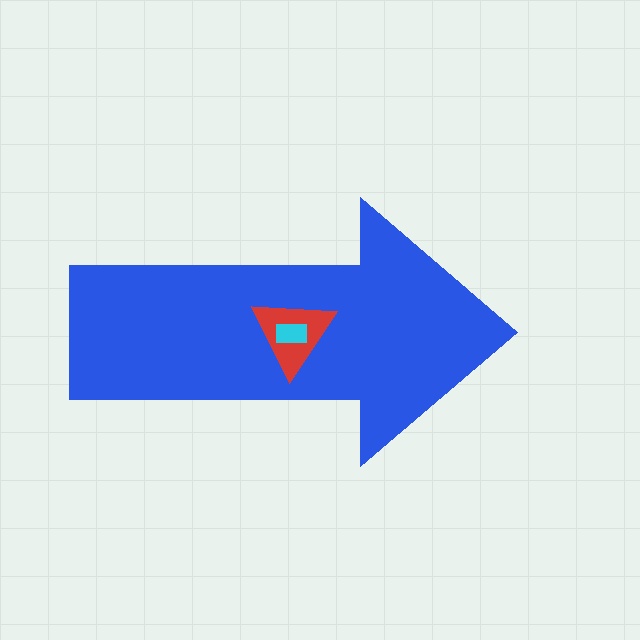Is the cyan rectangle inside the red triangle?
Yes.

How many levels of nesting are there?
3.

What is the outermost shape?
The blue arrow.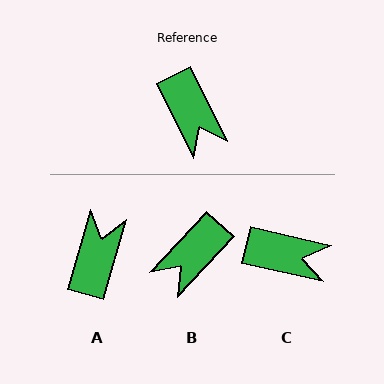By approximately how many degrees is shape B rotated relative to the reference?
Approximately 69 degrees clockwise.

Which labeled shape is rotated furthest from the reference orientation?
A, about 137 degrees away.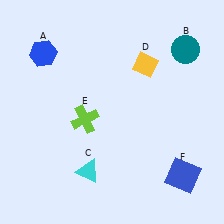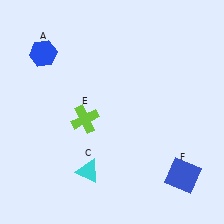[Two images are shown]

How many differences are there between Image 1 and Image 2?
There are 2 differences between the two images.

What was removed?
The yellow diamond (D), the teal circle (B) were removed in Image 2.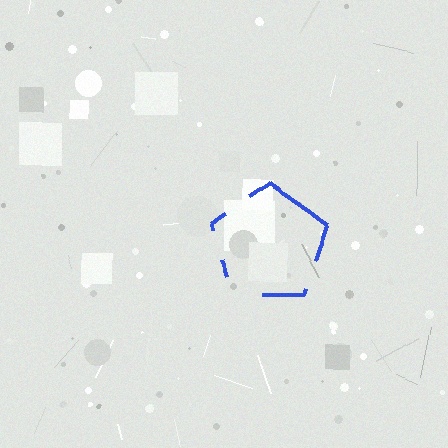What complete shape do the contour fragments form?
The contour fragments form a pentagon.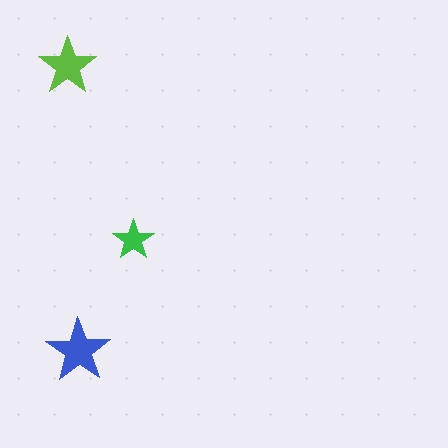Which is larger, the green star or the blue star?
The blue one.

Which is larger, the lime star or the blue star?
The blue one.